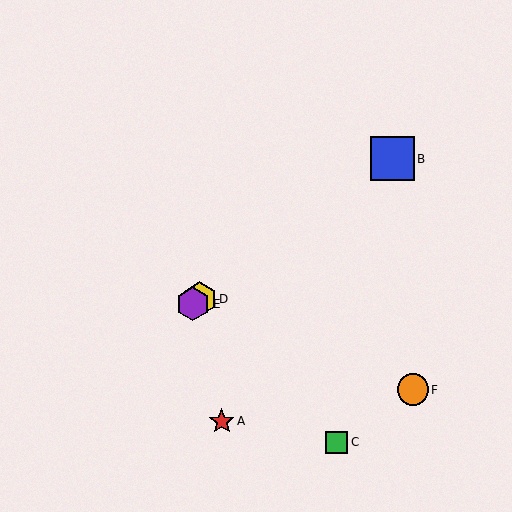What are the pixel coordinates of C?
Object C is at (337, 442).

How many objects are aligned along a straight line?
3 objects (B, D, E) are aligned along a straight line.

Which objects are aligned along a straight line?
Objects B, D, E are aligned along a straight line.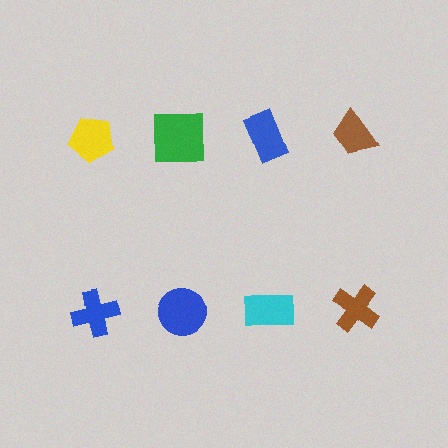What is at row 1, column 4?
A brown trapezoid.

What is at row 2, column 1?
A blue cross.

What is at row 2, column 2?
A blue circle.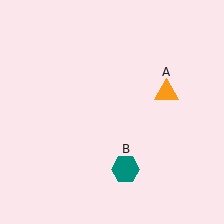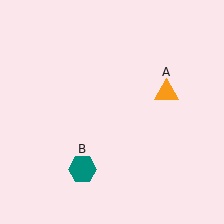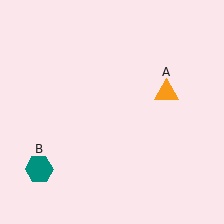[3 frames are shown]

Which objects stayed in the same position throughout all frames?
Orange triangle (object A) remained stationary.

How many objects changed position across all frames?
1 object changed position: teal hexagon (object B).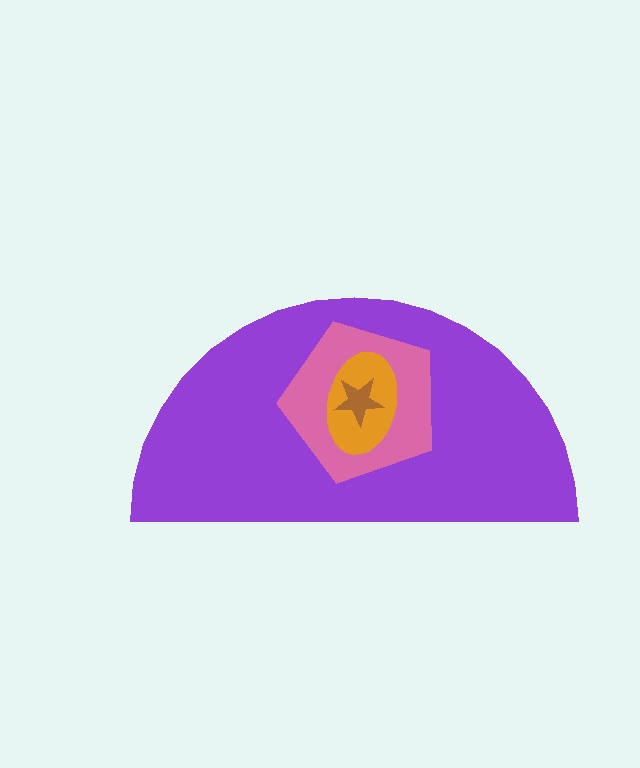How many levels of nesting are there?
4.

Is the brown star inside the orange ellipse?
Yes.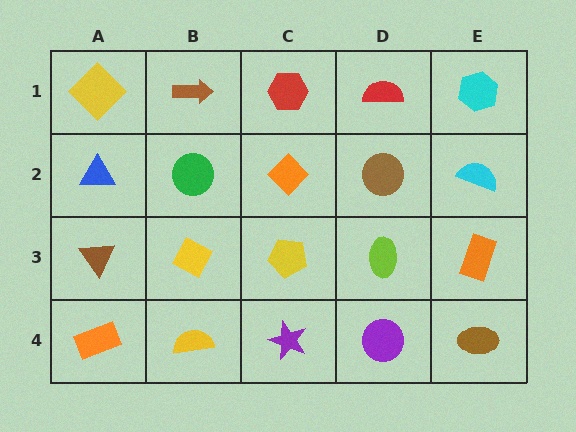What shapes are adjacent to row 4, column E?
An orange rectangle (row 3, column E), a purple circle (row 4, column D).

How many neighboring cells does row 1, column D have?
3.